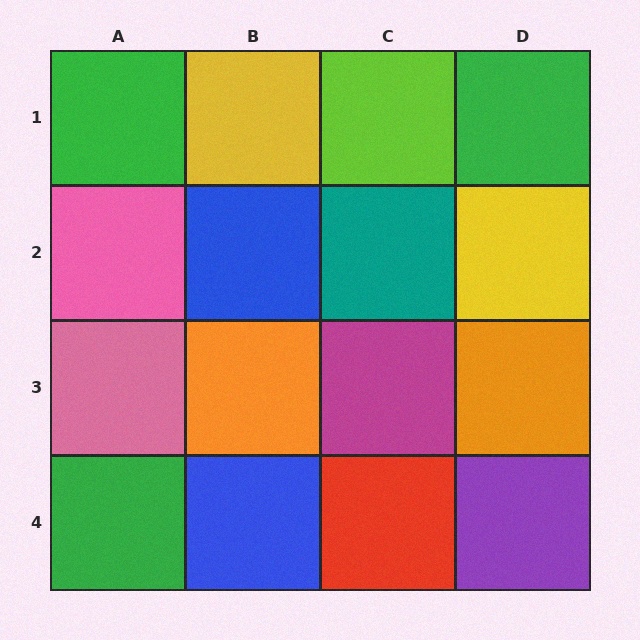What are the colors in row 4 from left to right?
Green, blue, red, purple.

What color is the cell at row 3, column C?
Magenta.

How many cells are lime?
1 cell is lime.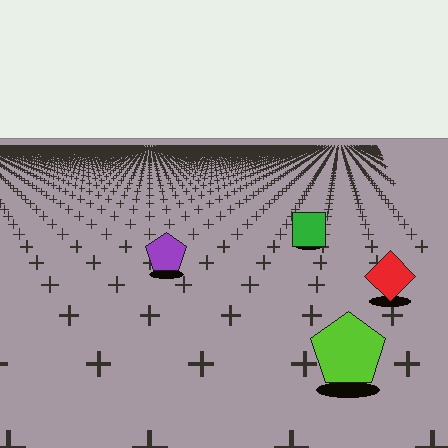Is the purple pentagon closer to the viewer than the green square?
Yes. The purple pentagon is closer — you can tell from the texture gradient: the ground texture is coarser near it.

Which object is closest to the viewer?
The lime pentagon is closest. The texture marks near it are larger and more spread out.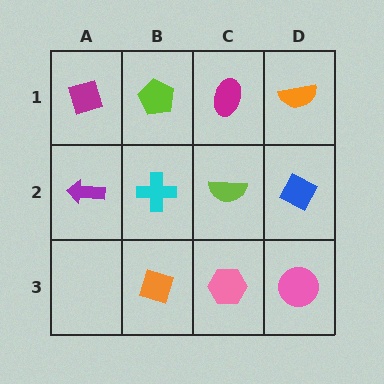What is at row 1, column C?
A magenta ellipse.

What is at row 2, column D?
A blue diamond.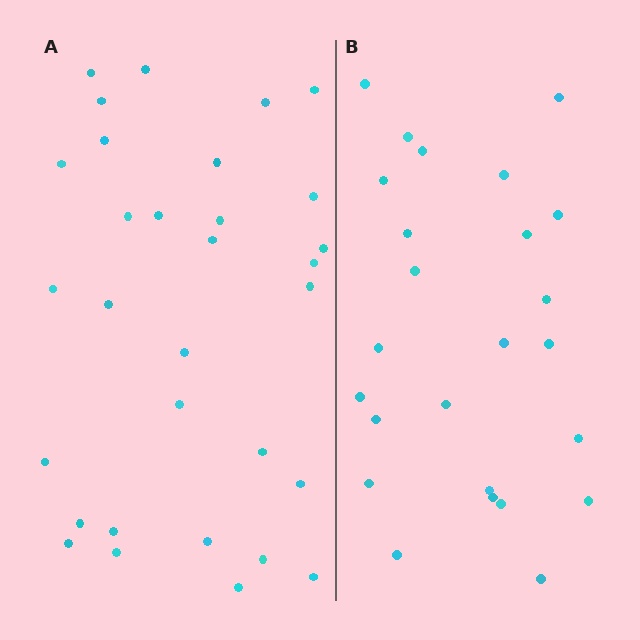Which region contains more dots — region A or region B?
Region A (the left region) has more dots.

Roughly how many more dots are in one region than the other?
Region A has about 6 more dots than region B.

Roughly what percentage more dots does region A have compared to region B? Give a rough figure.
About 25% more.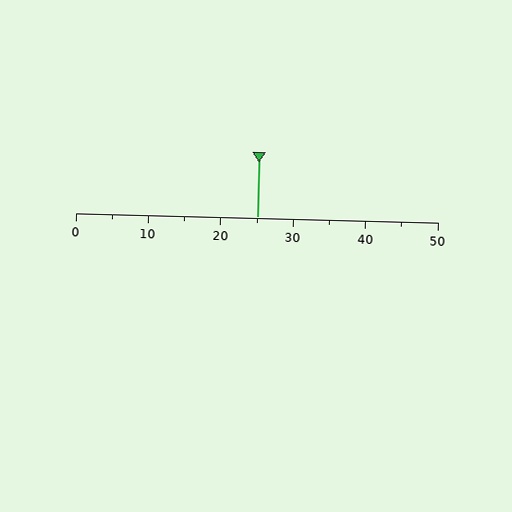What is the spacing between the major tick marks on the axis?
The major ticks are spaced 10 apart.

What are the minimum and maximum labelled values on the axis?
The axis runs from 0 to 50.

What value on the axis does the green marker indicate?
The marker indicates approximately 25.